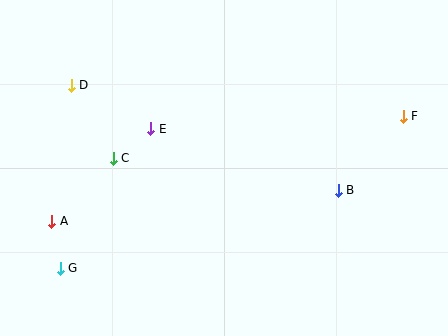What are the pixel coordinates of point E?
Point E is at (151, 129).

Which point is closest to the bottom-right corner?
Point B is closest to the bottom-right corner.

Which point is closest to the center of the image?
Point E at (151, 129) is closest to the center.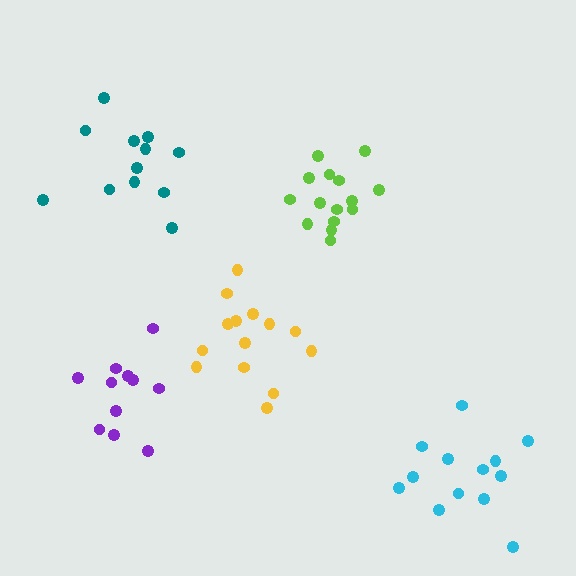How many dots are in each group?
Group 1: 12 dots, Group 2: 15 dots, Group 3: 14 dots, Group 4: 13 dots, Group 5: 11 dots (65 total).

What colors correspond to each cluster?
The clusters are colored: teal, lime, yellow, cyan, purple.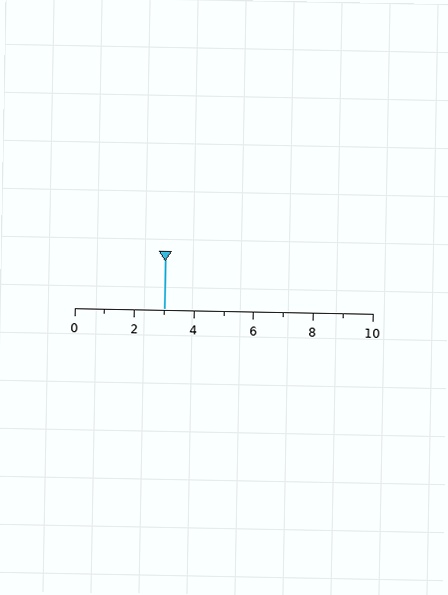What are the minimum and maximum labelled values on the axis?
The axis runs from 0 to 10.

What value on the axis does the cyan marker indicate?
The marker indicates approximately 3.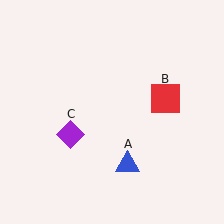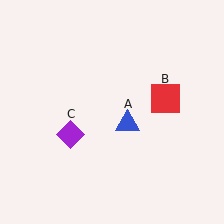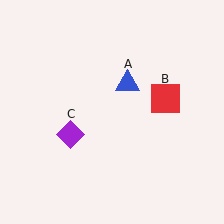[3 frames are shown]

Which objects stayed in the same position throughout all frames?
Red square (object B) and purple diamond (object C) remained stationary.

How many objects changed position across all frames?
1 object changed position: blue triangle (object A).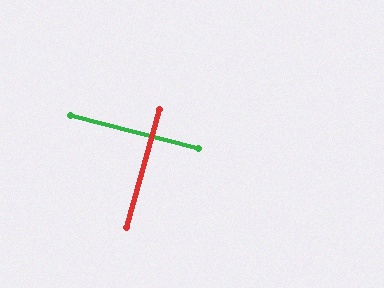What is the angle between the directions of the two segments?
Approximately 89 degrees.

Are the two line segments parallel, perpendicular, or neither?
Perpendicular — they meet at approximately 89°.